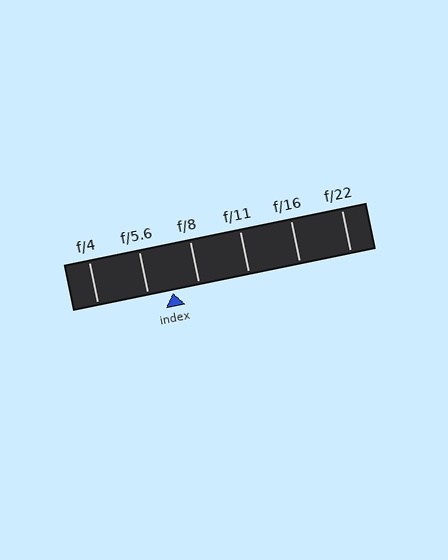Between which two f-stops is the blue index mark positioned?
The index mark is between f/5.6 and f/8.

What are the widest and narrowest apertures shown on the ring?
The widest aperture shown is f/4 and the narrowest is f/22.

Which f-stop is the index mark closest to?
The index mark is closest to f/5.6.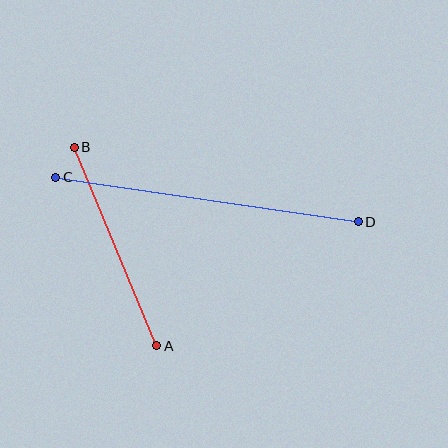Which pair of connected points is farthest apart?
Points C and D are farthest apart.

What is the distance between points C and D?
The distance is approximately 306 pixels.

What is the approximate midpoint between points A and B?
The midpoint is at approximately (116, 246) pixels.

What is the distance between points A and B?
The distance is approximately 215 pixels.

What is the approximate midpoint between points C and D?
The midpoint is at approximately (207, 200) pixels.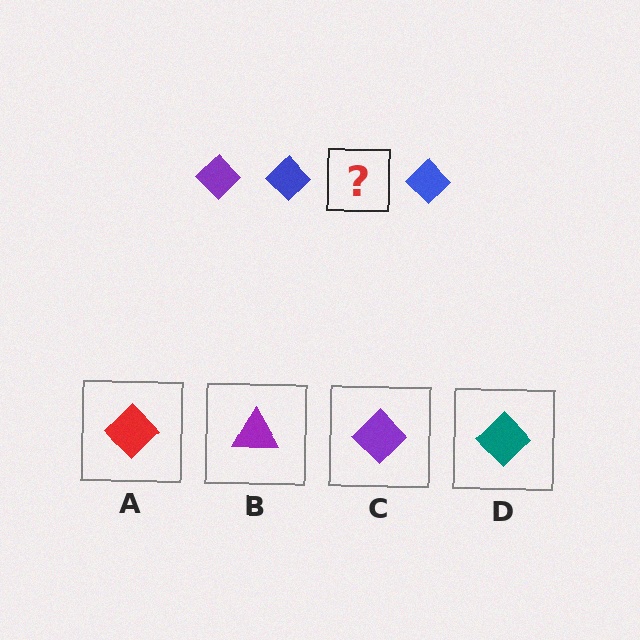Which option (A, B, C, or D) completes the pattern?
C.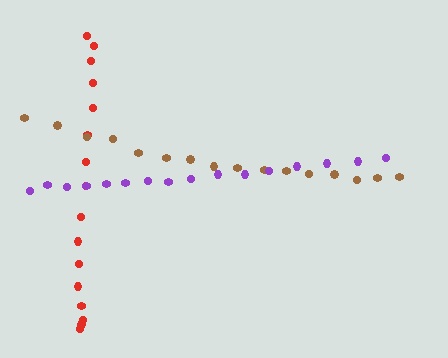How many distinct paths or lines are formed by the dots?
There are 3 distinct paths.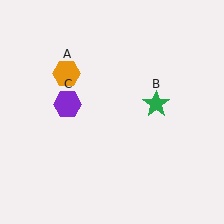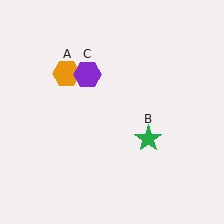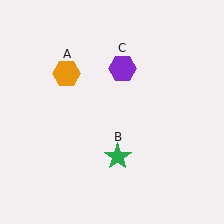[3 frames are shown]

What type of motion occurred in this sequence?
The green star (object B), purple hexagon (object C) rotated clockwise around the center of the scene.